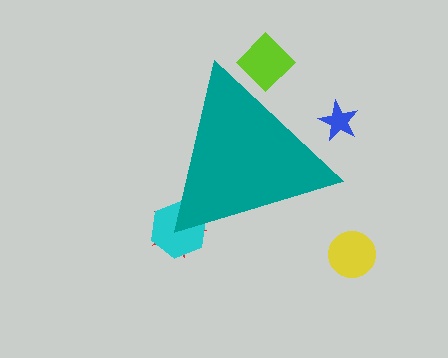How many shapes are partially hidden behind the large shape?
5 shapes are partially hidden.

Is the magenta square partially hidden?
Yes, the magenta square is partially hidden behind the teal triangle.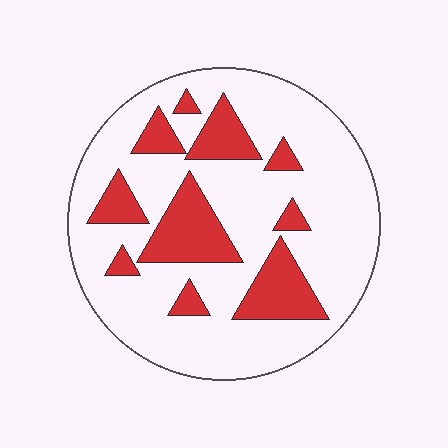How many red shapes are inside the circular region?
10.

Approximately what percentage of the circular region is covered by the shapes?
Approximately 25%.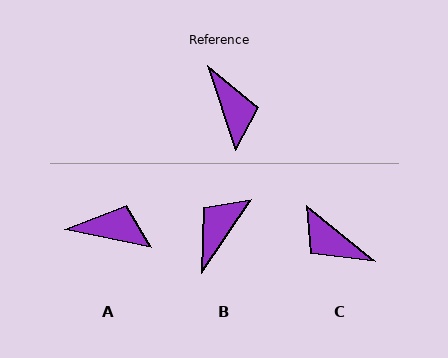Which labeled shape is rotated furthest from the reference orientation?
C, about 148 degrees away.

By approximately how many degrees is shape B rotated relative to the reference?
Approximately 128 degrees counter-clockwise.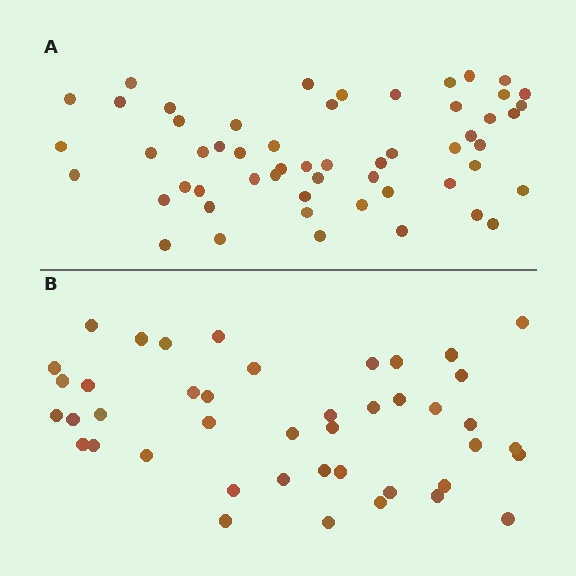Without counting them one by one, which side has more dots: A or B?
Region A (the top region) has more dots.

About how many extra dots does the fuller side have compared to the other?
Region A has roughly 12 or so more dots than region B.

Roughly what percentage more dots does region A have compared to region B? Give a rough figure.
About 30% more.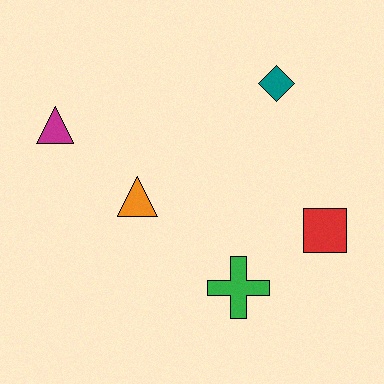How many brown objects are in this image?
There are no brown objects.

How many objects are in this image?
There are 5 objects.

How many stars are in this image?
There are no stars.